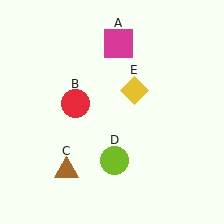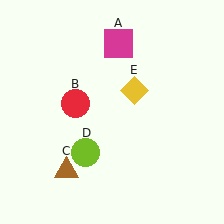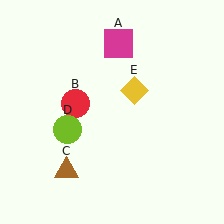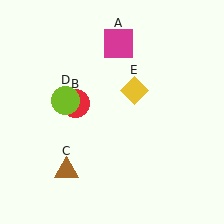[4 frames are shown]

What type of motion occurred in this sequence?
The lime circle (object D) rotated clockwise around the center of the scene.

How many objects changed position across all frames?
1 object changed position: lime circle (object D).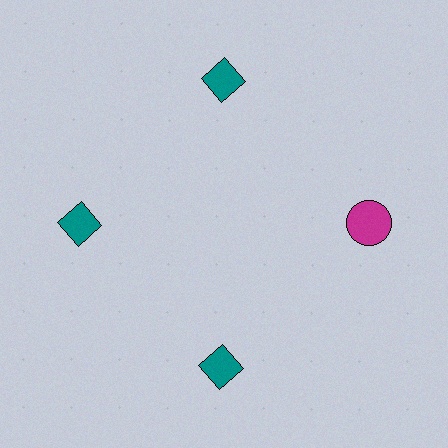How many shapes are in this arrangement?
There are 4 shapes arranged in a ring pattern.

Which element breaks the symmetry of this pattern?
The magenta circle at roughly the 3 o'clock position breaks the symmetry. All other shapes are teal diamonds.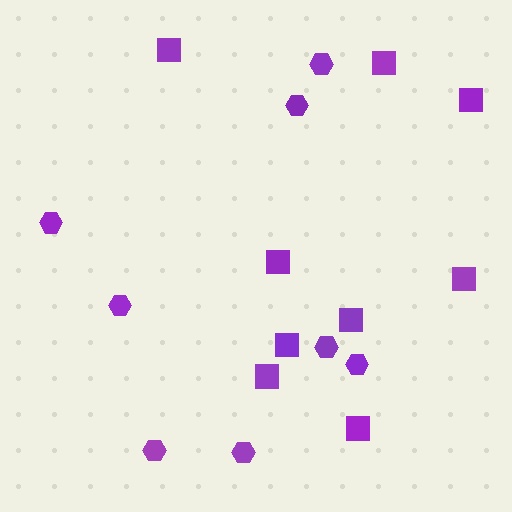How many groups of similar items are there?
There are 2 groups: one group of hexagons (8) and one group of squares (9).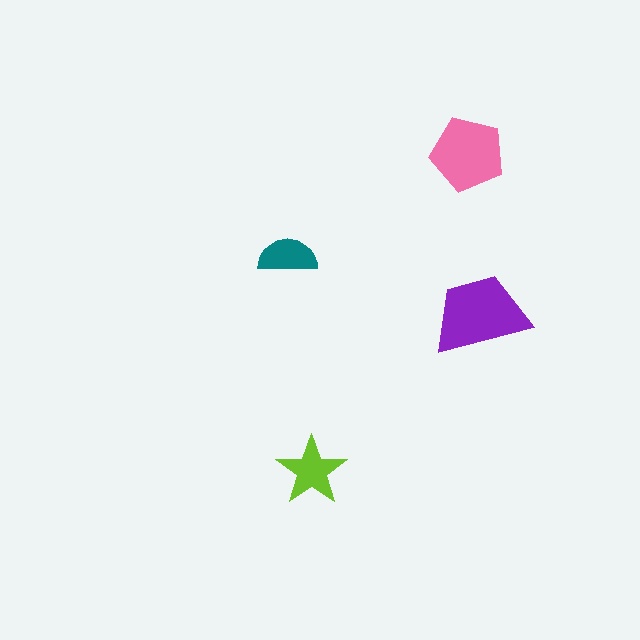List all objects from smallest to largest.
The teal semicircle, the lime star, the pink pentagon, the purple trapezoid.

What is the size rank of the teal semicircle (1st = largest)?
4th.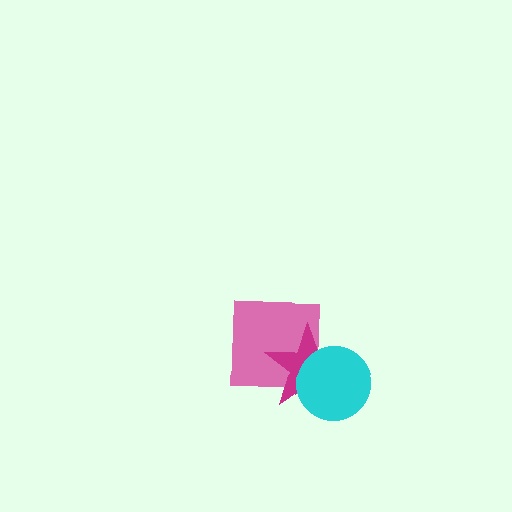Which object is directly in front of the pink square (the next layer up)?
The magenta star is directly in front of the pink square.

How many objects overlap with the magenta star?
2 objects overlap with the magenta star.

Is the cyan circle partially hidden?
No, no other shape covers it.